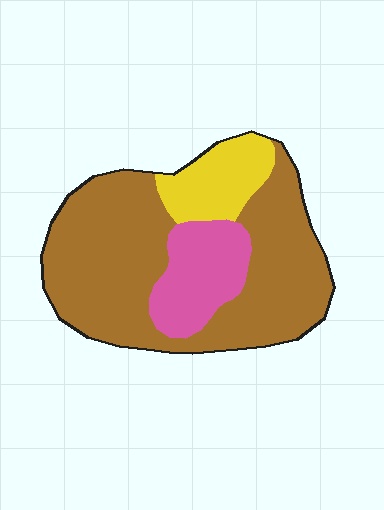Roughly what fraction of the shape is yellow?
Yellow takes up less than a quarter of the shape.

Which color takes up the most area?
Brown, at roughly 70%.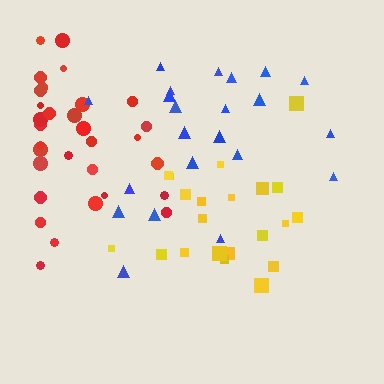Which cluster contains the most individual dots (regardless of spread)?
Red (32).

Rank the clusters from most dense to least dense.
red, yellow, blue.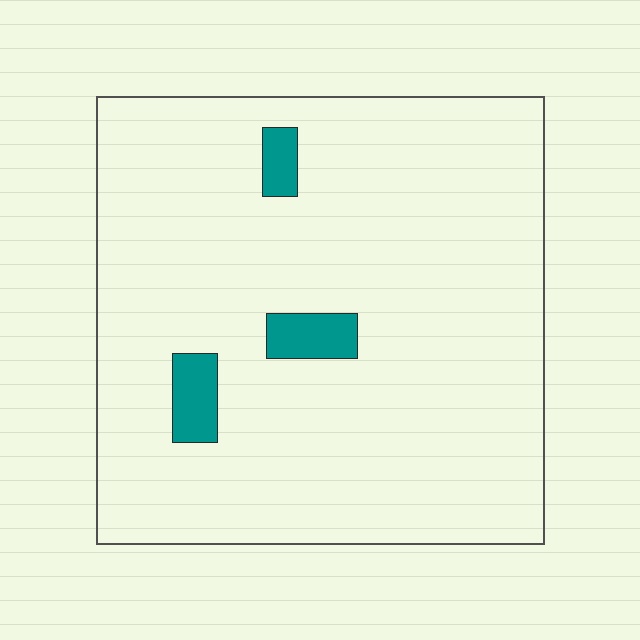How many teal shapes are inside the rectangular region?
3.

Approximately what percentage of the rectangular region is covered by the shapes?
Approximately 5%.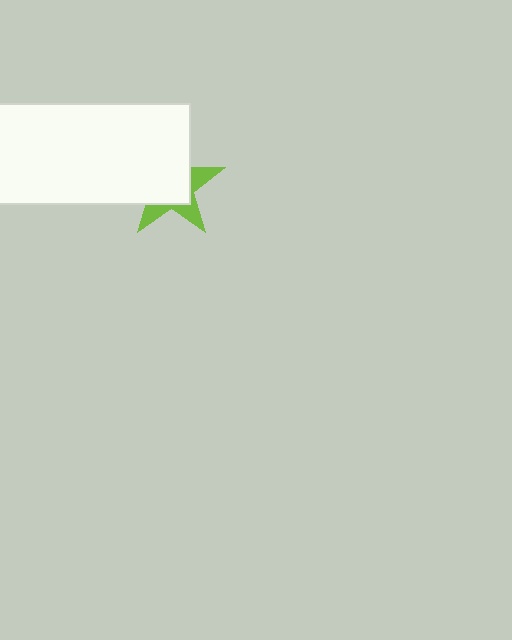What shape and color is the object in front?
The object in front is a white rectangle.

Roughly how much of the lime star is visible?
A small part of it is visible (roughly 34%).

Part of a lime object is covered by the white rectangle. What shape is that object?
It is a star.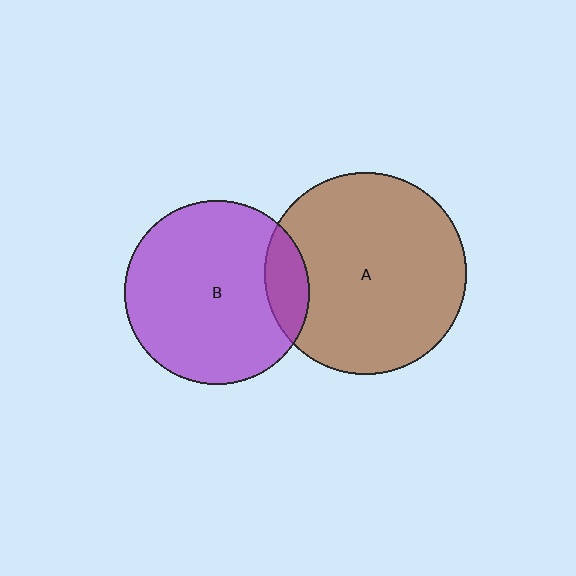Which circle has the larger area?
Circle A (brown).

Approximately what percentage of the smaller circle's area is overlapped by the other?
Approximately 15%.